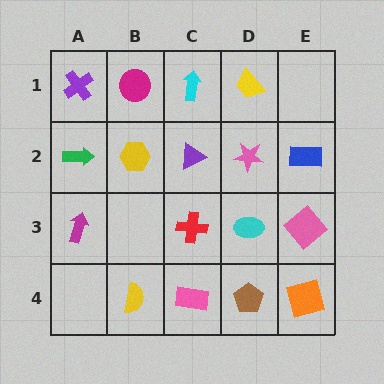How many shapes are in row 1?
4 shapes.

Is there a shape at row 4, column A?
No, that cell is empty.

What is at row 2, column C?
A purple triangle.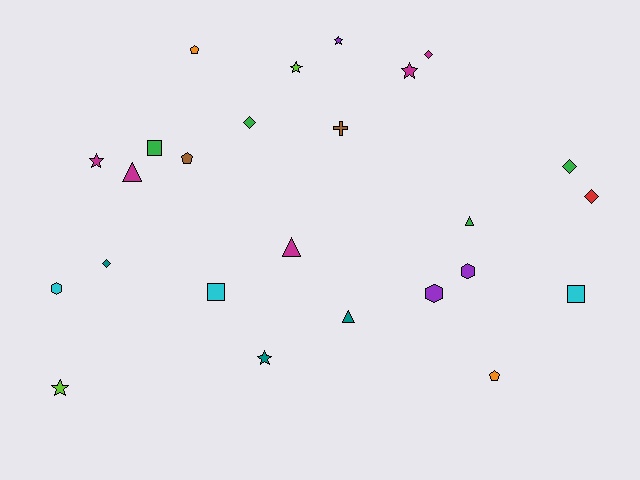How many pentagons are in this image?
There are 3 pentagons.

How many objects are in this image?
There are 25 objects.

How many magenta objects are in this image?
There are 5 magenta objects.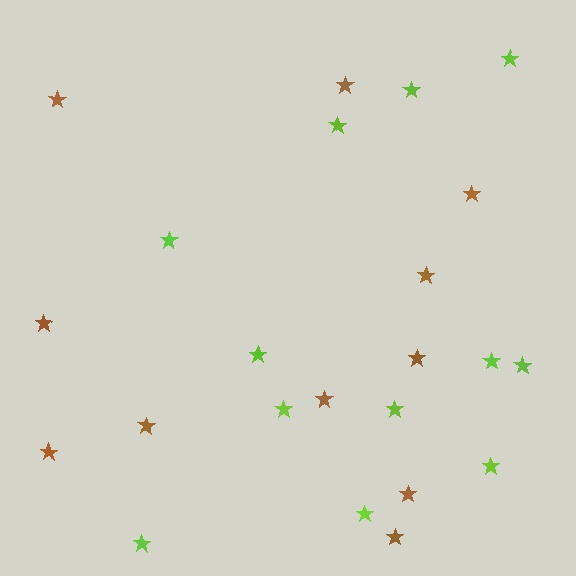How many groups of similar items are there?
There are 2 groups: one group of lime stars (12) and one group of brown stars (11).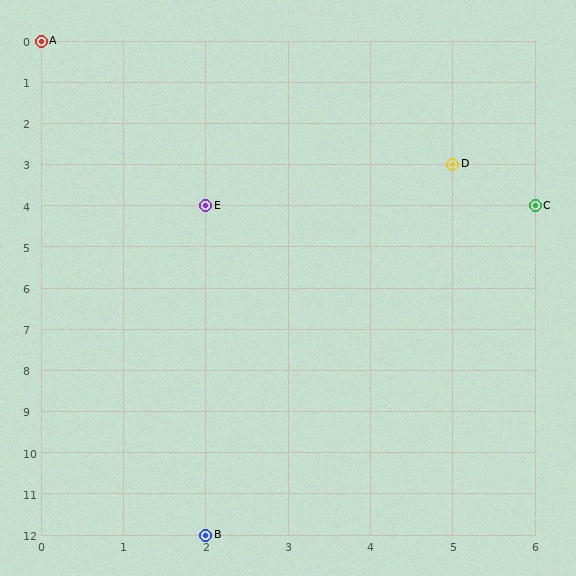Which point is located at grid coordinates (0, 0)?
Point A is at (0, 0).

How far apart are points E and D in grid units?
Points E and D are 3 columns and 1 row apart (about 3.2 grid units diagonally).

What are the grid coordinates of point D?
Point D is at grid coordinates (5, 3).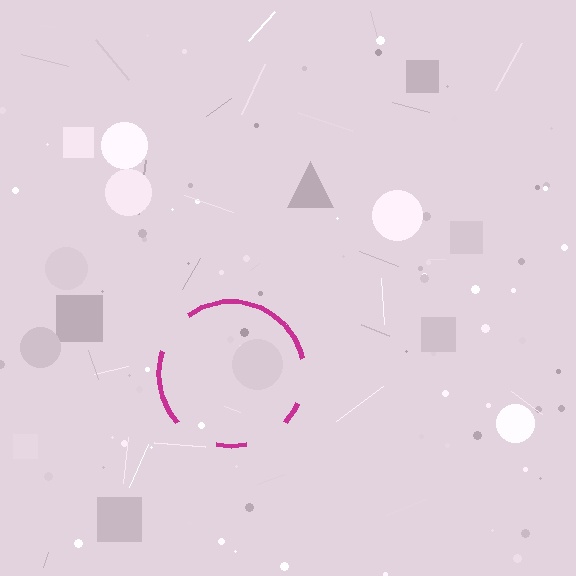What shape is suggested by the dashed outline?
The dashed outline suggests a circle.